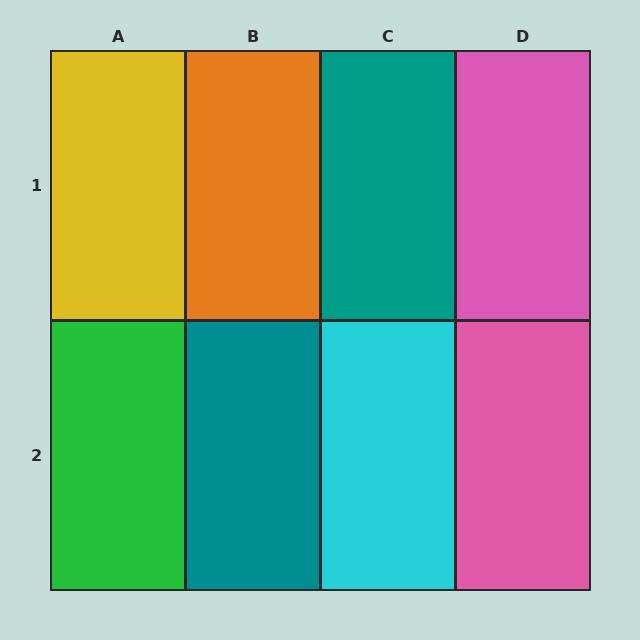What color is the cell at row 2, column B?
Teal.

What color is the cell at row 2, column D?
Pink.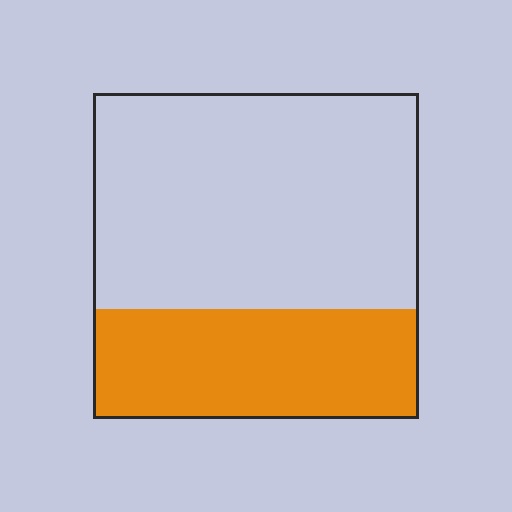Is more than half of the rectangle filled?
No.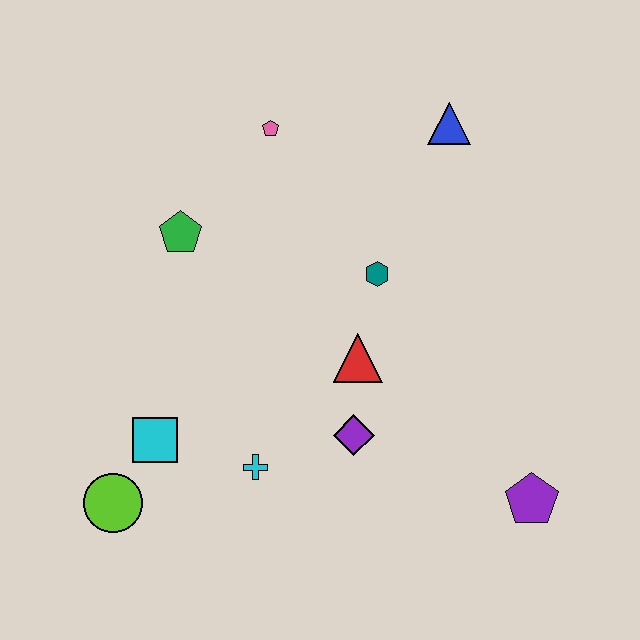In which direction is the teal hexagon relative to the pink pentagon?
The teal hexagon is below the pink pentagon.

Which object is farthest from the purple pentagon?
The pink pentagon is farthest from the purple pentagon.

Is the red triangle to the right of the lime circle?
Yes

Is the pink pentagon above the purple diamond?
Yes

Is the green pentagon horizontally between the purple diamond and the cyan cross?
No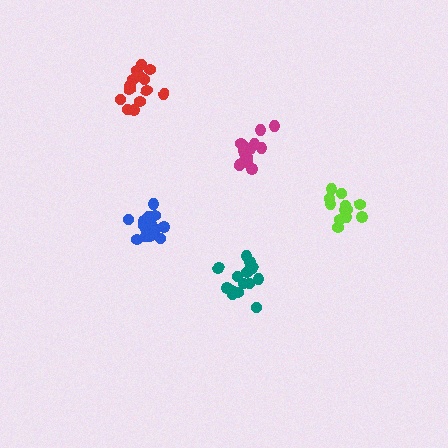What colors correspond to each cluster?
The clusters are colored: teal, blue, red, lime, magenta.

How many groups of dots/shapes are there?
There are 5 groups.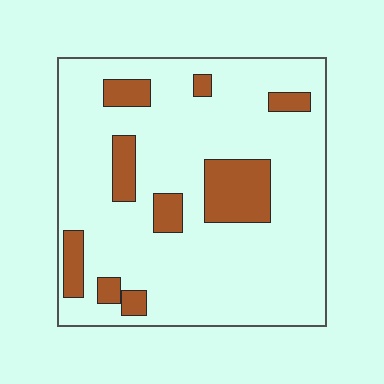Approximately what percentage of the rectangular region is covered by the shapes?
Approximately 15%.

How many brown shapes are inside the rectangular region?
9.